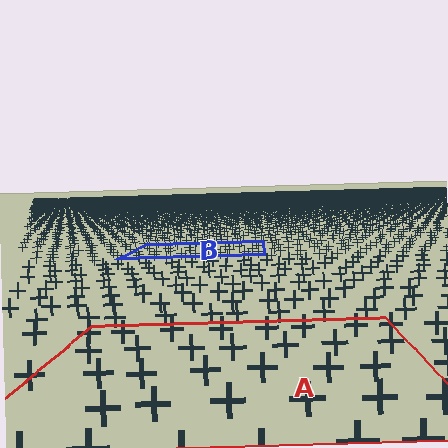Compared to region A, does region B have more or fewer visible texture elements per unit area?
Region B has more texture elements per unit area — they are packed more densely because it is farther away.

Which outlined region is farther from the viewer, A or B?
Region B is farther from the viewer — the texture elements inside it appear smaller and more densely packed.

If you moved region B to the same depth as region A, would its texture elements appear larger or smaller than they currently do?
They would appear larger. At a closer depth, the same texture elements are projected at a bigger on-screen size.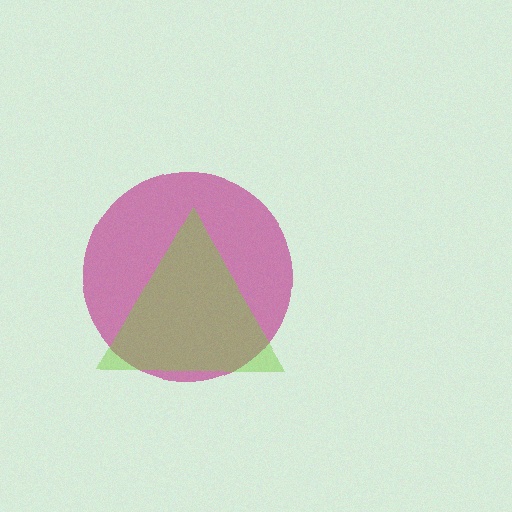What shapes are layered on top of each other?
The layered shapes are: a magenta circle, a lime triangle.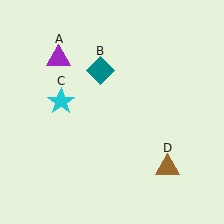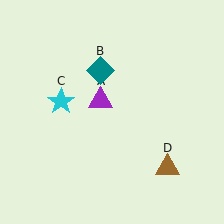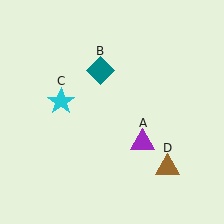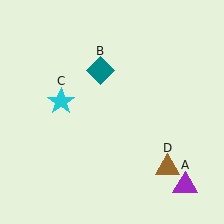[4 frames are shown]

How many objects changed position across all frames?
1 object changed position: purple triangle (object A).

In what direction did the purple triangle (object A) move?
The purple triangle (object A) moved down and to the right.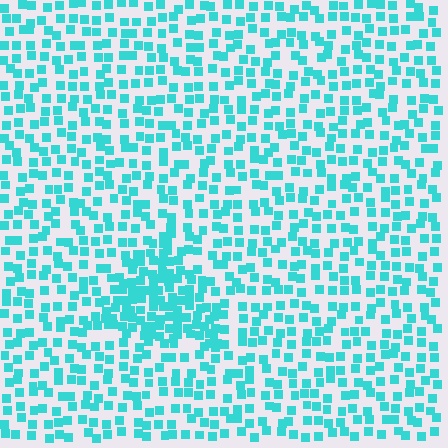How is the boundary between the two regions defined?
The boundary is defined by a change in element density (approximately 2.0x ratio). All elements are the same color, size, and shape.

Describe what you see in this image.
The image contains small cyan elements arranged at two different densities. A triangle-shaped region is visible where the elements are more densely packed than the surrounding area.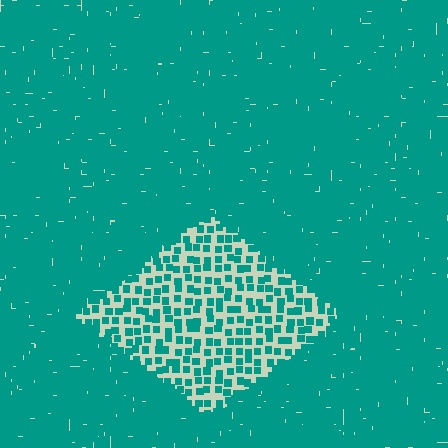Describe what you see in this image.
The image contains small teal elements arranged at two different densities. A diamond-shaped region is visible where the elements are less densely packed than the surrounding area.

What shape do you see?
I see a diamond.